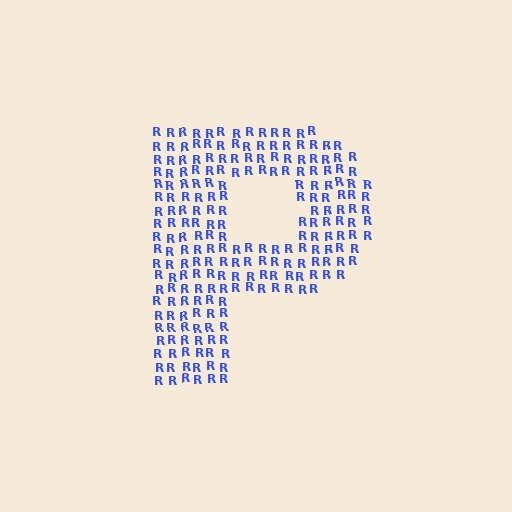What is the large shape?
The large shape is the letter P.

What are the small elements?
The small elements are letter R's.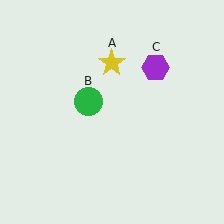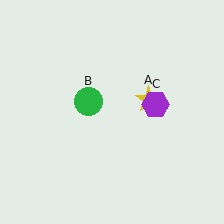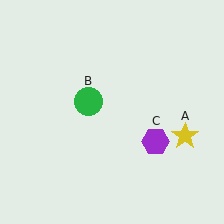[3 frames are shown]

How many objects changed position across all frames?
2 objects changed position: yellow star (object A), purple hexagon (object C).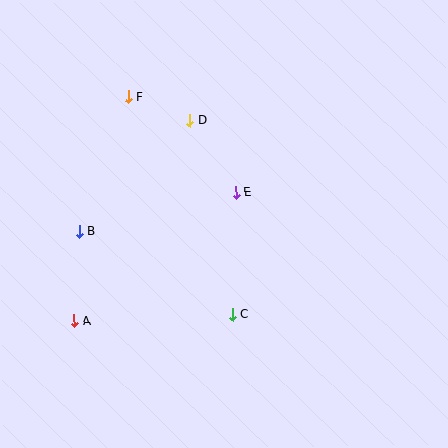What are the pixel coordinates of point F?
Point F is at (128, 97).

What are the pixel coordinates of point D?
Point D is at (190, 120).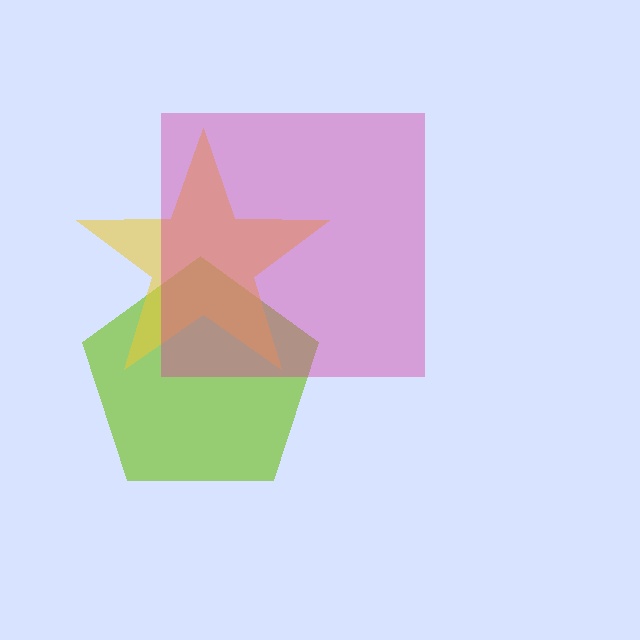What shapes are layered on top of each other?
The layered shapes are: a lime pentagon, a yellow star, a magenta square.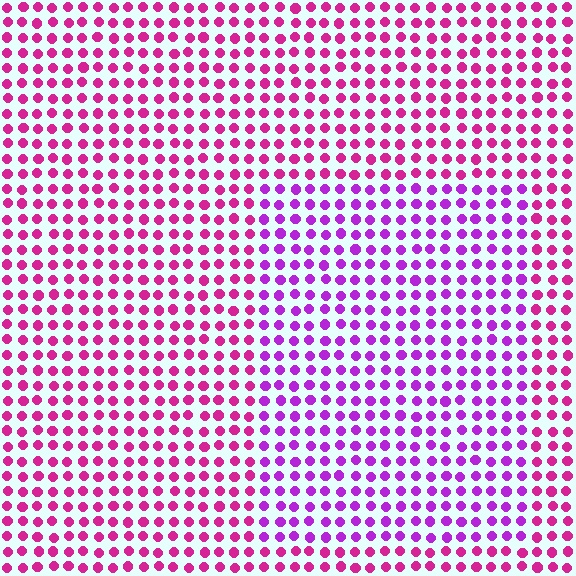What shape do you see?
I see a rectangle.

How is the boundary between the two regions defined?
The boundary is defined purely by a slight shift in hue (about 33 degrees). Spacing, size, and orientation are identical on both sides.